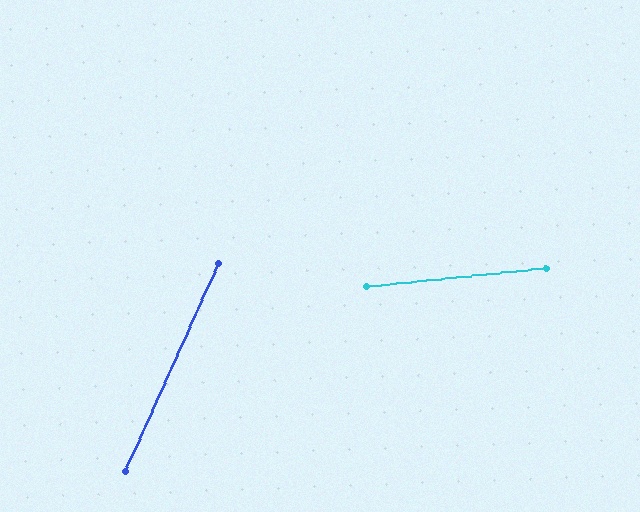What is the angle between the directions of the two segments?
Approximately 60 degrees.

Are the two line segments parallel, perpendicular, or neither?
Neither parallel nor perpendicular — they differ by about 60°.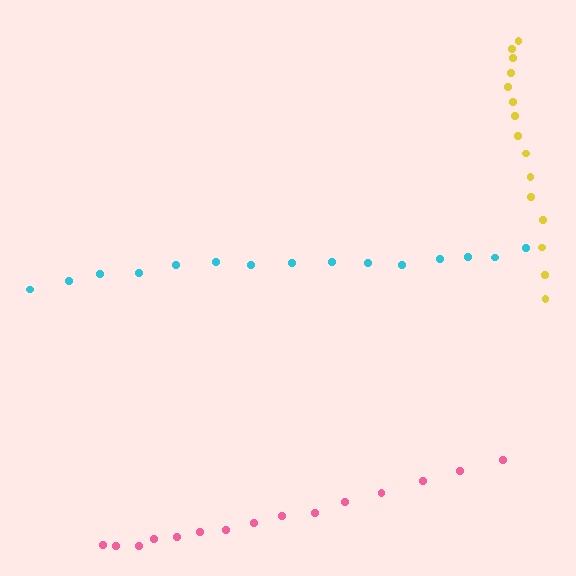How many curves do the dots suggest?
There are 3 distinct paths.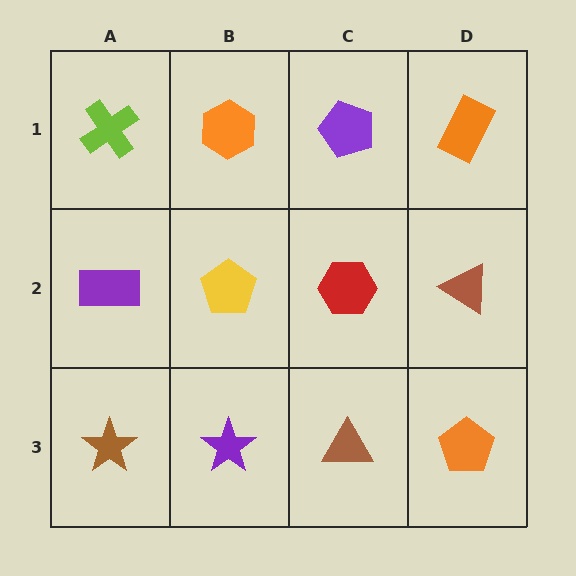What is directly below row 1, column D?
A brown triangle.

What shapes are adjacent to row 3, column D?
A brown triangle (row 2, column D), a brown triangle (row 3, column C).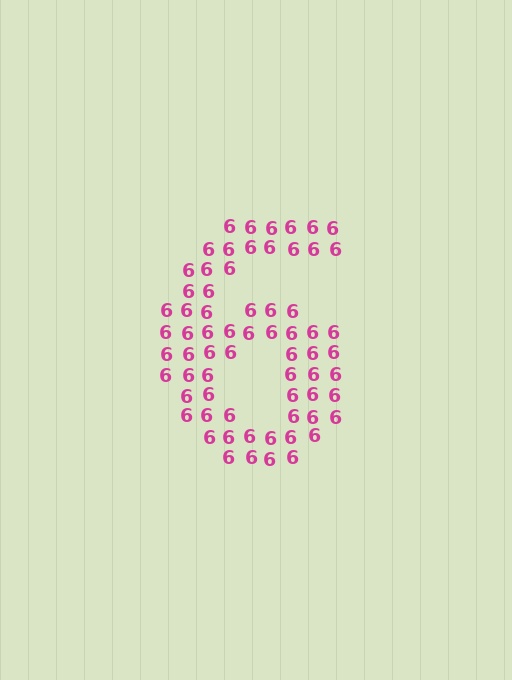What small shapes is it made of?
It is made of small digit 6's.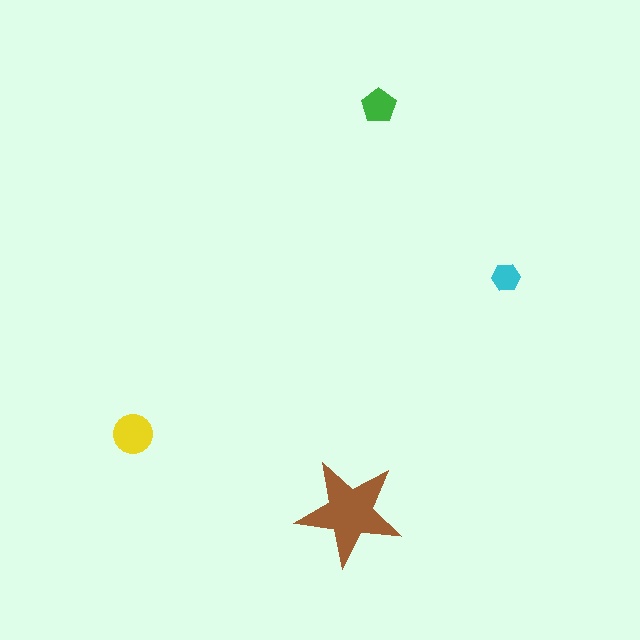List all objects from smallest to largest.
The cyan hexagon, the green pentagon, the yellow circle, the brown star.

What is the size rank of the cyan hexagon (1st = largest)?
4th.